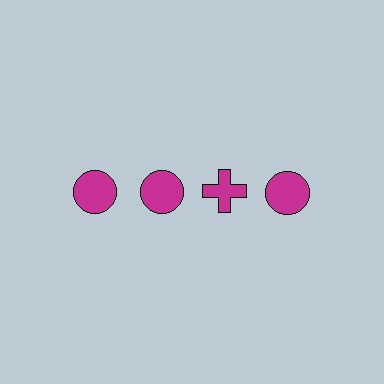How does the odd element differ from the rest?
It has a different shape: cross instead of circle.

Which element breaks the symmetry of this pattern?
The magenta cross in the top row, center column breaks the symmetry. All other shapes are magenta circles.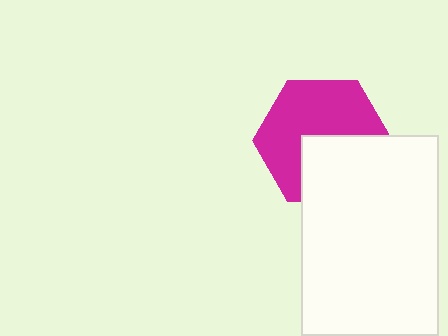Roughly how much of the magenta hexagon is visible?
About half of it is visible (roughly 61%).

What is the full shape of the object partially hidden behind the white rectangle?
The partially hidden object is a magenta hexagon.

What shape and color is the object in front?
The object in front is a white rectangle.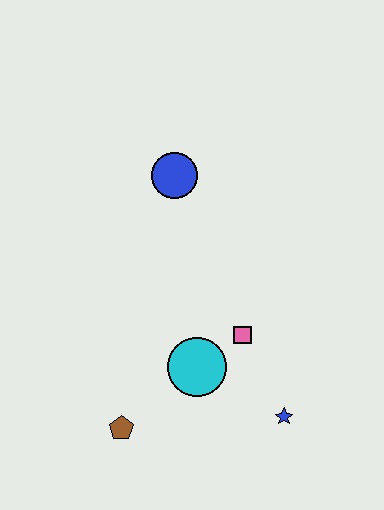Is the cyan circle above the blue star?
Yes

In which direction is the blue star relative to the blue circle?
The blue star is below the blue circle.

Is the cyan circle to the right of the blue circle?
Yes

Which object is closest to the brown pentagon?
The cyan circle is closest to the brown pentagon.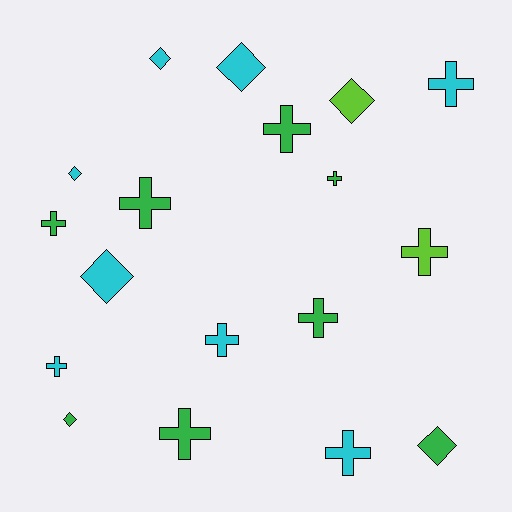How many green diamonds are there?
There are 2 green diamonds.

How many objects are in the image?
There are 18 objects.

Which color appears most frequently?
Green, with 8 objects.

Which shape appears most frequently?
Cross, with 11 objects.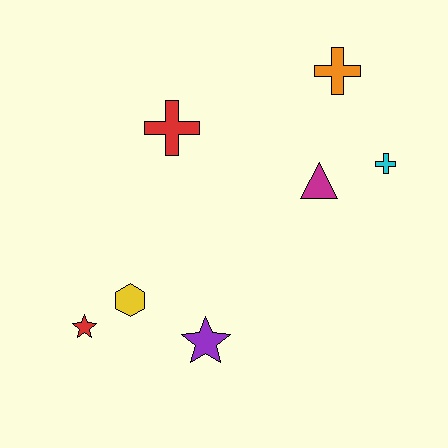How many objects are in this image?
There are 7 objects.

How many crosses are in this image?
There are 3 crosses.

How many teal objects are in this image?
There are no teal objects.